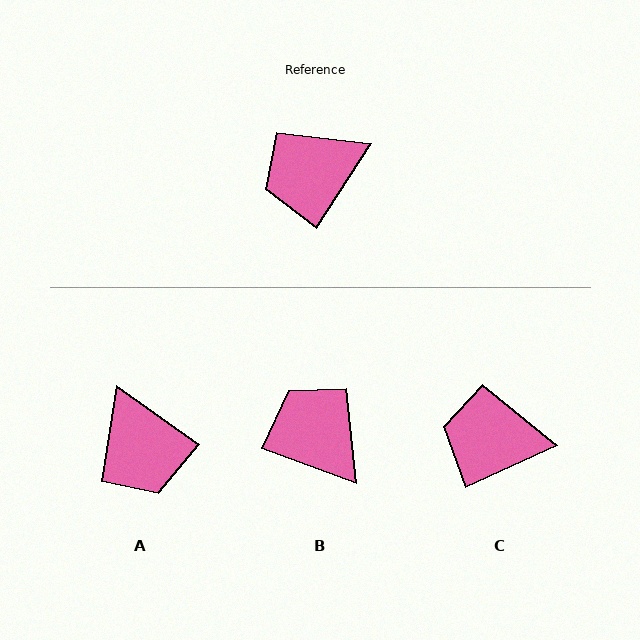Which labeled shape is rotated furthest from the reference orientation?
A, about 88 degrees away.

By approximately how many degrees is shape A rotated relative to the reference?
Approximately 88 degrees counter-clockwise.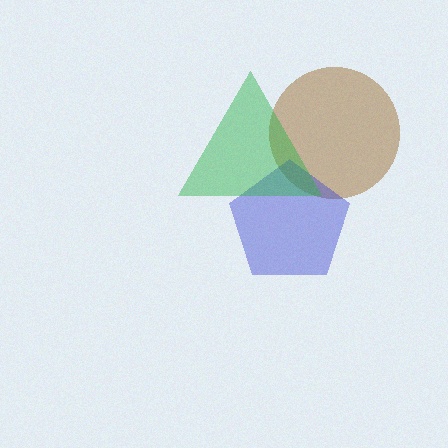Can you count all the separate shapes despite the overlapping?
Yes, there are 3 separate shapes.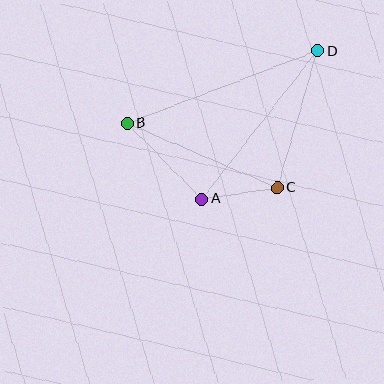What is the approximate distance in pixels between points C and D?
The distance between C and D is approximately 143 pixels.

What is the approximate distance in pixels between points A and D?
The distance between A and D is approximately 188 pixels.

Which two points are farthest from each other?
Points B and D are farthest from each other.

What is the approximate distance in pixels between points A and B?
The distance between A and B is approximately 107 pixels.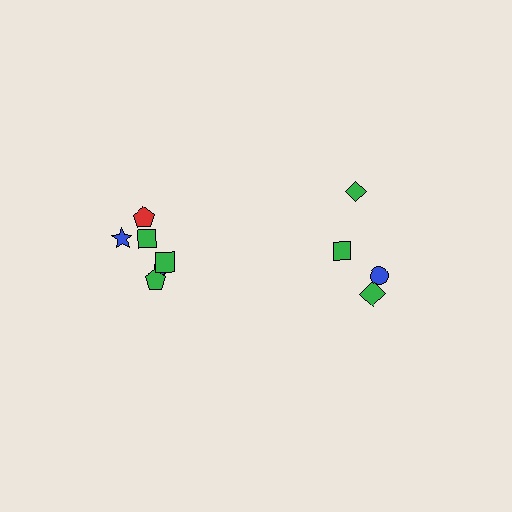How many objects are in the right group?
There are 4 objects.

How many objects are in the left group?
There are 6 objects.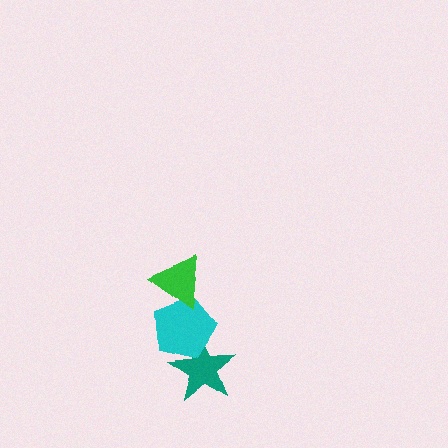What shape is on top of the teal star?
The cyan pentagon is on top of the teal star.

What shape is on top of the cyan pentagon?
The green triangle is on top of the cyan pentagon.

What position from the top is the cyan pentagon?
The cyan pentagon is 2nd from the top.